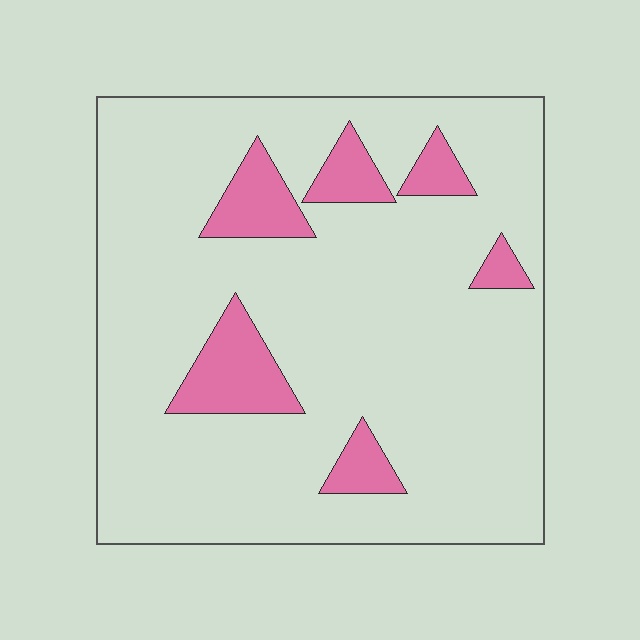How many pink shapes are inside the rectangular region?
6.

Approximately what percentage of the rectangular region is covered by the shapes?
Approximately 15%.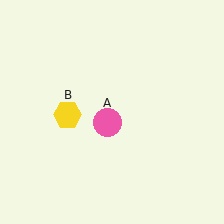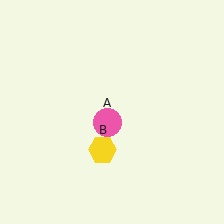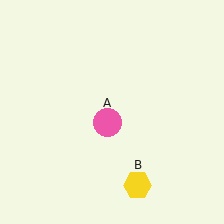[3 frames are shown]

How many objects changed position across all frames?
1 object changed position: yellow hexagon (object B).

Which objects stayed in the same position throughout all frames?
Pink circle (object A) remained stationary.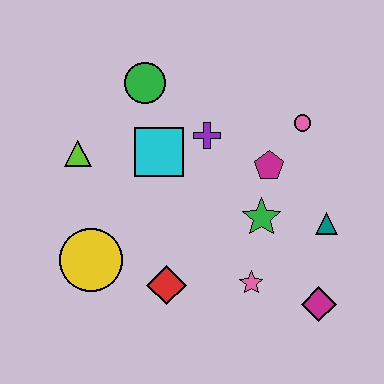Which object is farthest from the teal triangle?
The lime triangle is farthest from the teal triangle.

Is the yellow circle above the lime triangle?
No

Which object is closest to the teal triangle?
The green star is closest to the teal triangle.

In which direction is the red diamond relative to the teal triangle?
The red diamond is to the left of the teal triangle.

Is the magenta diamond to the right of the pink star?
Yes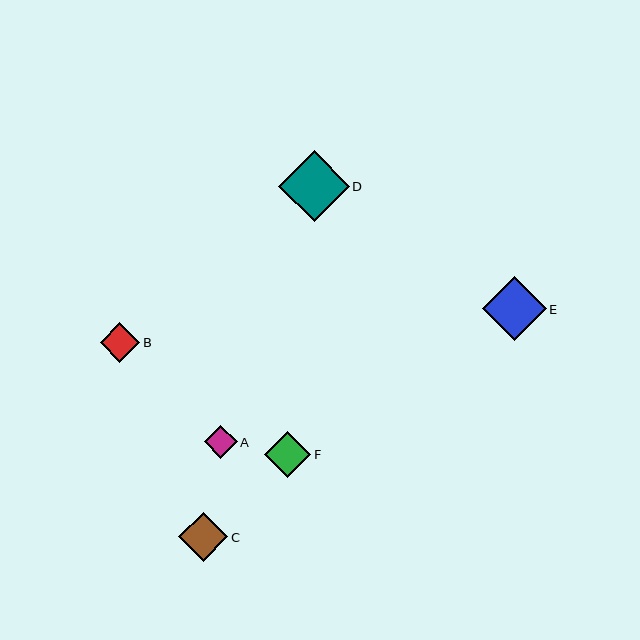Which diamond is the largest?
Diamond D is the largest with a size of approximately 71 pixels.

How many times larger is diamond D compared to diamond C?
Diamond D is approximately 1.4 times the size of diamond C.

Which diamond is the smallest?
Diamond A is the smallest with a size of approximately 32 pixels.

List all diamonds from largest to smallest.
From largest to smallest: D, E, C, F, B, A.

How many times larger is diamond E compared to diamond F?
Diamond E is approximately 1.4 times the size of diamond F.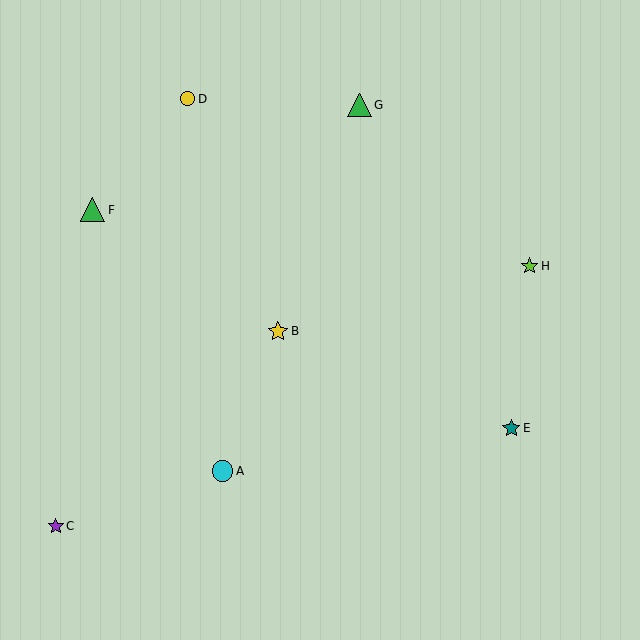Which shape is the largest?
The green triangle (labeled F) is the largest.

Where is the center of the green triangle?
The center of the green triangle is at (360, 105).